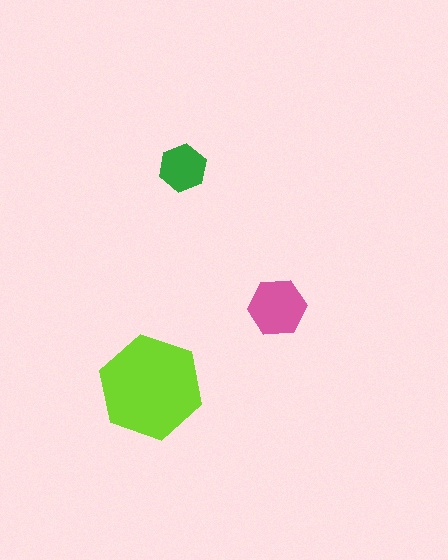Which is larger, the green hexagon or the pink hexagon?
The pink one.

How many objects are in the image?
There are 3 objects in the image.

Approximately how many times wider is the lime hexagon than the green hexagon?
About 2 times wider.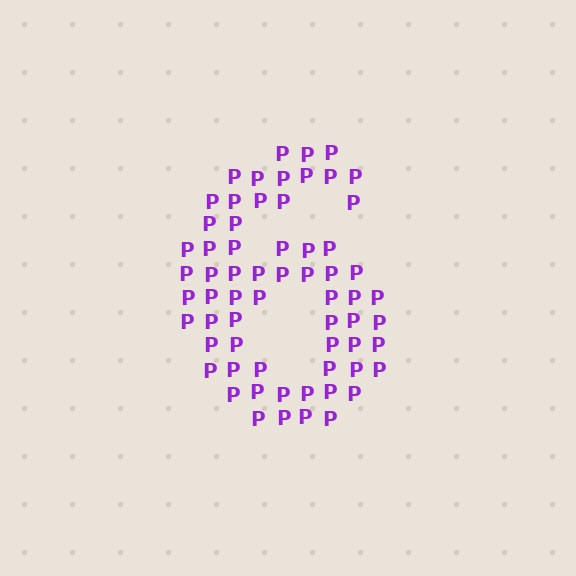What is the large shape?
The large shape is the digit 6.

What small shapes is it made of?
It is made of small letter P's.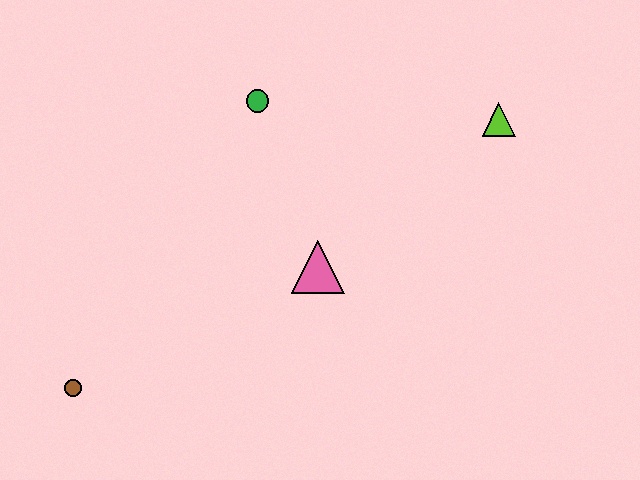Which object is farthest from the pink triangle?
The brown circle is farthest from the pink triangle.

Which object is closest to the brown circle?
The pink triangle is closest to the brown circle.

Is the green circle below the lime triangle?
No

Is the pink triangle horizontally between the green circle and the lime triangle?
Yes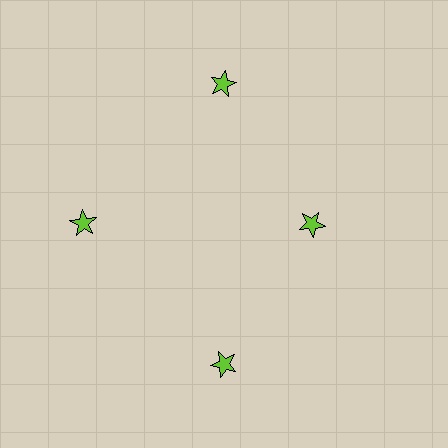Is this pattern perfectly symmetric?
No. The 4 lime stars are arranged in a ring, but one element near the 3 o'clock position is pulled inward toward the center, breaking the 4-fold rotational symmetry.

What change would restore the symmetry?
The symmetry would be restored by moving it outward, back onto the ring so that all 4 stars sit at equal angles and equal distance from the center.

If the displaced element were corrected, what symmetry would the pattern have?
It would have 4-fold rotational symmetry — the pattern would map onto itself every 90 degrees.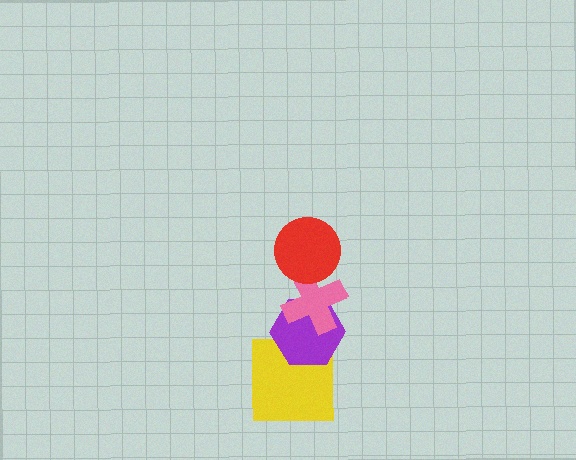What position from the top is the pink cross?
The pink cross is 2nd from the top.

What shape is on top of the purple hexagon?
The pink cross is on top of the purple hexagon.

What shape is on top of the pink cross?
The red circle is on top of the pink cross.